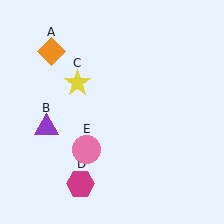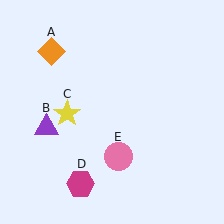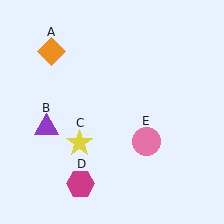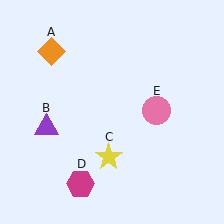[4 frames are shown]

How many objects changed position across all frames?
2 objects changed position: yellow star (object C), pink circle (object E).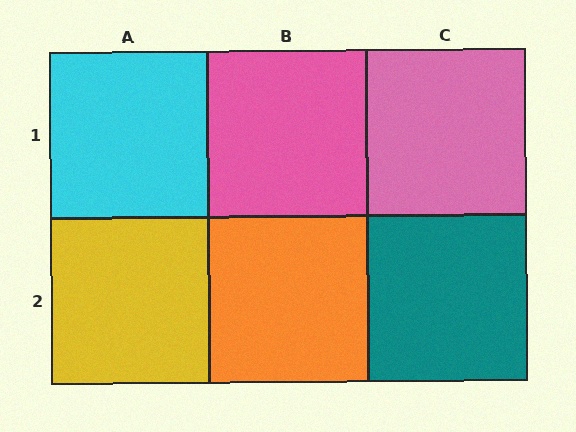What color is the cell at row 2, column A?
Yellow.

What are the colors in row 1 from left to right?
Cyan, pink, pink.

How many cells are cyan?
1 cell is cyan.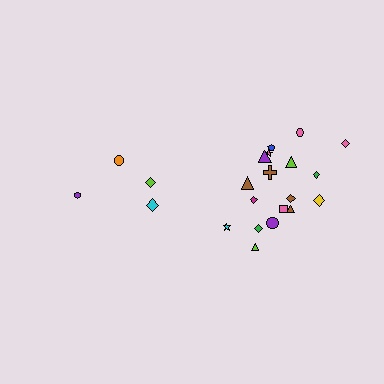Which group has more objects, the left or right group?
The right group.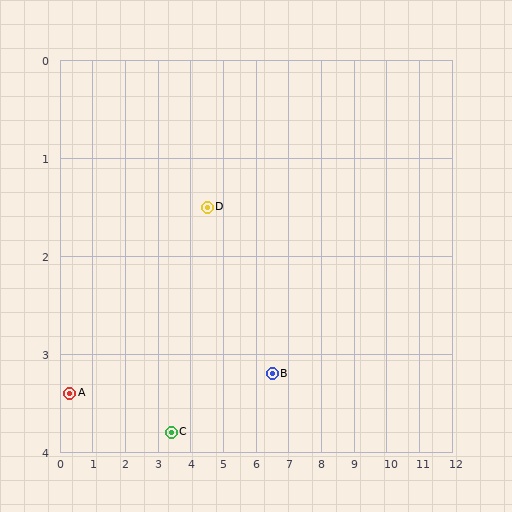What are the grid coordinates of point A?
Point A is at approximately (0.3, 3.4).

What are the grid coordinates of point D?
Point D is at approximately (4.5, 1.5).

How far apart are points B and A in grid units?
Points B and A are about 6.2 grid units apart.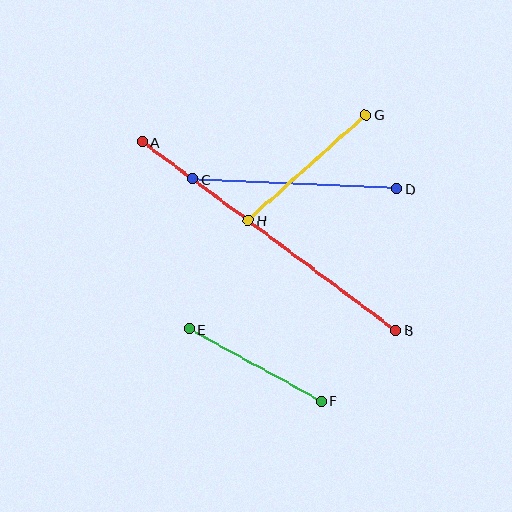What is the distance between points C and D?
The distance is approximately 204 pixels.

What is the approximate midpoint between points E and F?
The midpoint is at approximately (255, 365) pixels.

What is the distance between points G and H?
The distance is approximately 158 pixels.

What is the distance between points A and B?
The distance is approximately 316 pixels.